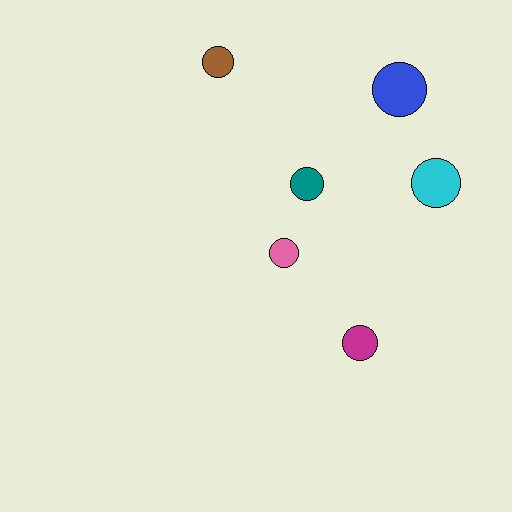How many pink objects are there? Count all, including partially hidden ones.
There is 1 pink object.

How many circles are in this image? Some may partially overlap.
There are 6 circles.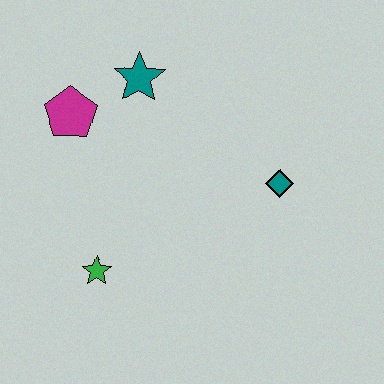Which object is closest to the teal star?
The magenta pentagon is closest to the teal star.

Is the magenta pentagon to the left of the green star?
Yes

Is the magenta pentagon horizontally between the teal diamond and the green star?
No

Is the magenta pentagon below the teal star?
Yes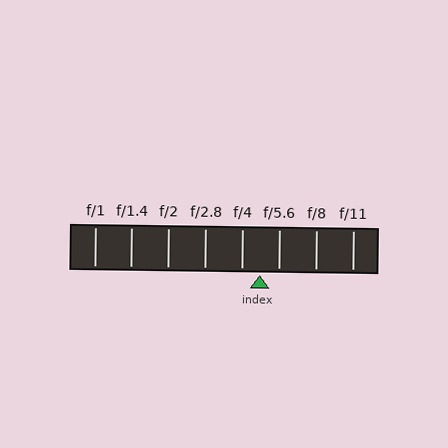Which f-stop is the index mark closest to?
The index mark is closest to f/4.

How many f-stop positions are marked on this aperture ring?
There are 8 f-stop positions marked.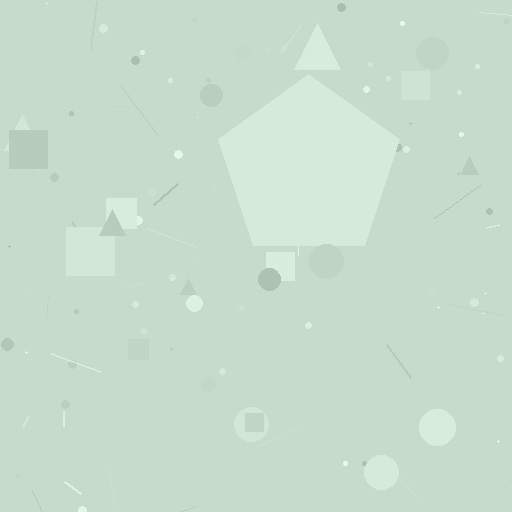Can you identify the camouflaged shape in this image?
The camouflaged shape is a pentagon.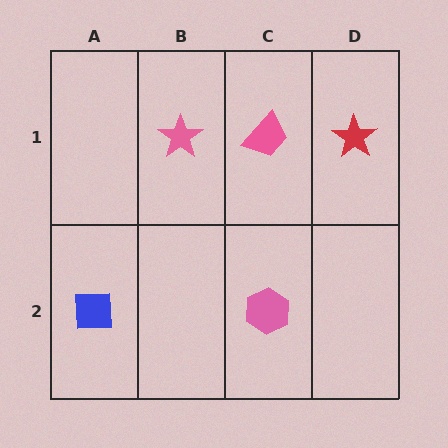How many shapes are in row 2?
2 shapes.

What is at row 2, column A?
A blue square.